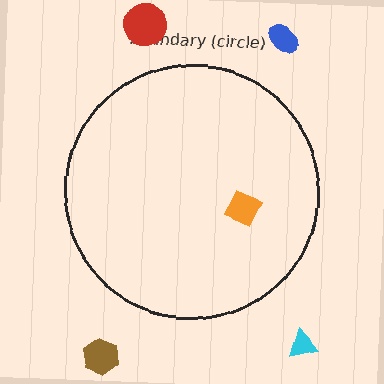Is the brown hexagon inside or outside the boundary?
Outside.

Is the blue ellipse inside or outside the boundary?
Outside.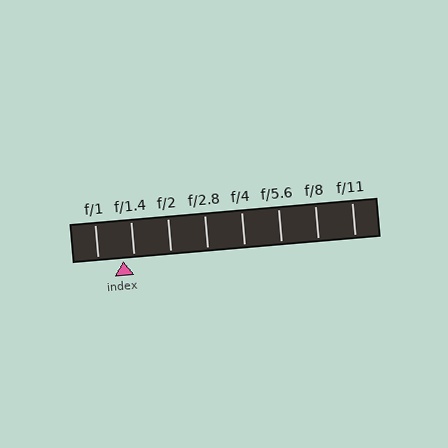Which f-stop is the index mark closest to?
The index mark is closest to f/1.4.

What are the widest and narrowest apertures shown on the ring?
The widest aperture shown is f/1 and the narrowest is f/11.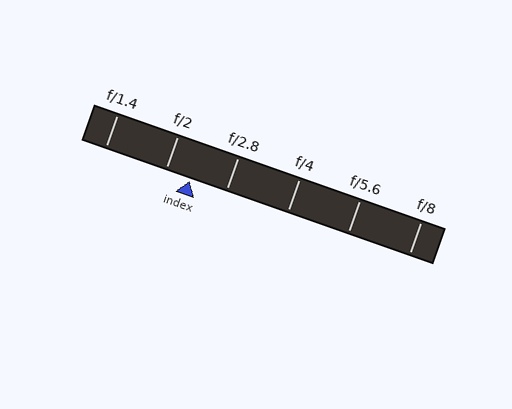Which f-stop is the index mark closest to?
The index mark is closest to f/2.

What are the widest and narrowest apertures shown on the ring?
The widest aperture shown is f/1.4 and the narrowest is f/8.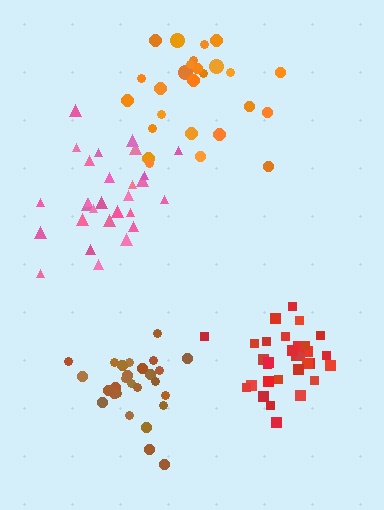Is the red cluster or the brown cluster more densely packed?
Brown.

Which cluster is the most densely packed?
Brown.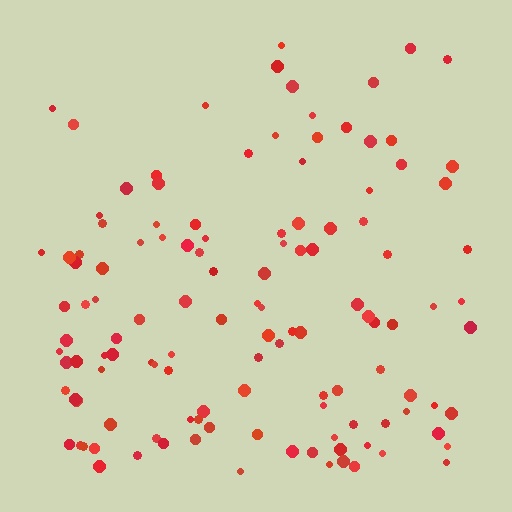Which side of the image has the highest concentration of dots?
The bottom.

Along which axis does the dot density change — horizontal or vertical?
Vertical.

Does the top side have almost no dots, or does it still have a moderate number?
Still a moderate number, just noticeably fewer than the bottom.